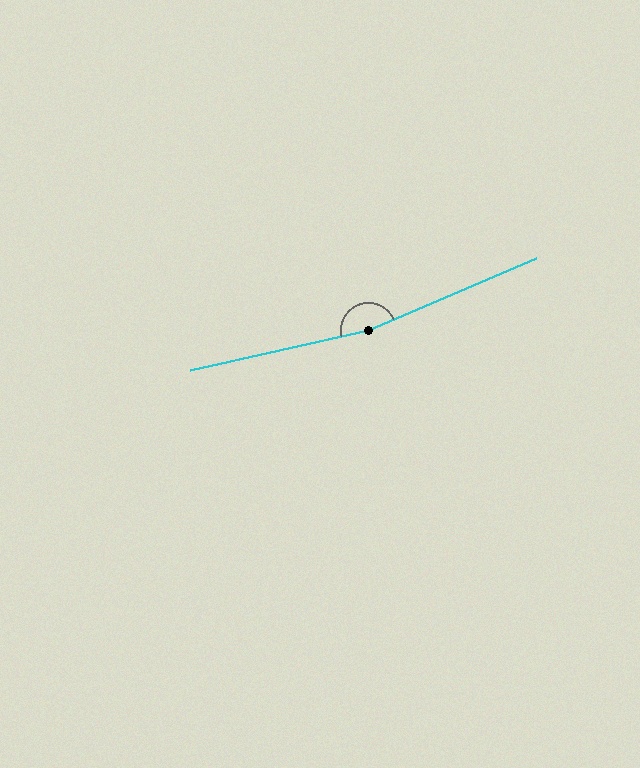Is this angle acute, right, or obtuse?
It is obtuse.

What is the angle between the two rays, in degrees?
Approximately 169 degrees.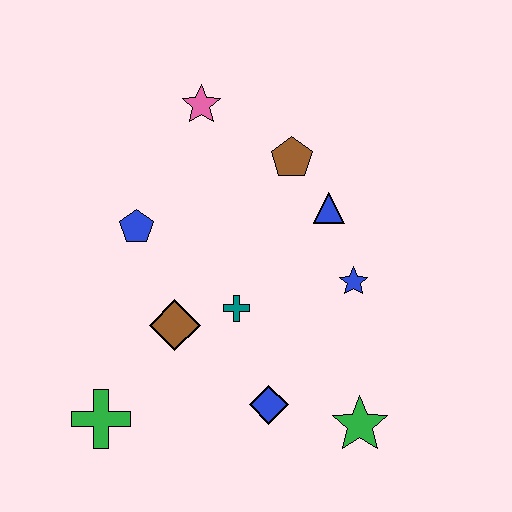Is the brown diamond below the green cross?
No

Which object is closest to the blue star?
The blue triangle is closest to the blue star.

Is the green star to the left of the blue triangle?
No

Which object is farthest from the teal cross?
The pink star is farthest from the teal cross.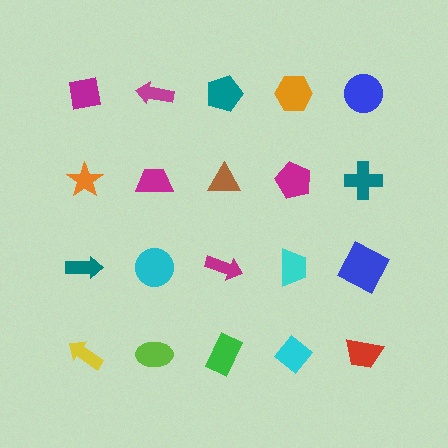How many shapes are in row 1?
5 shapes.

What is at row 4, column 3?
A green rectangle.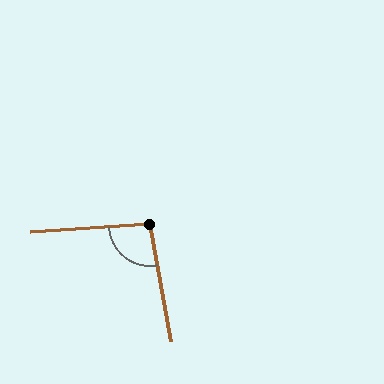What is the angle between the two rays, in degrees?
Approximately 96 degrees.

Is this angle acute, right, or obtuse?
It is obtuse.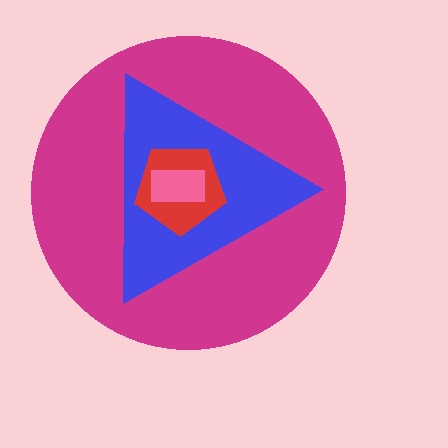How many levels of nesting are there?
4.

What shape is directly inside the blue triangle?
The red pentagon.